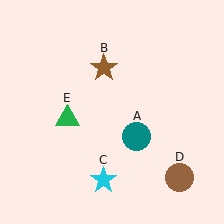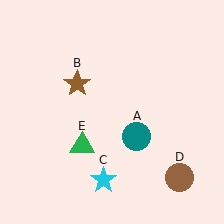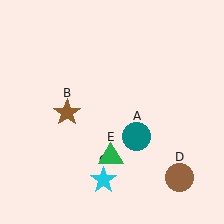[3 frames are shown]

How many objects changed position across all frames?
2 objects changed position: brown star (object B), green triangle (object E).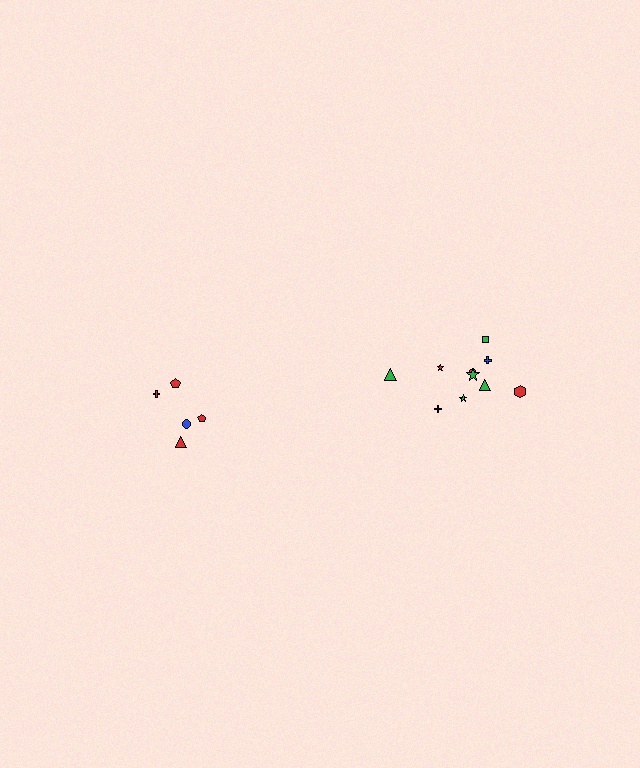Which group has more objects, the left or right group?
The right group.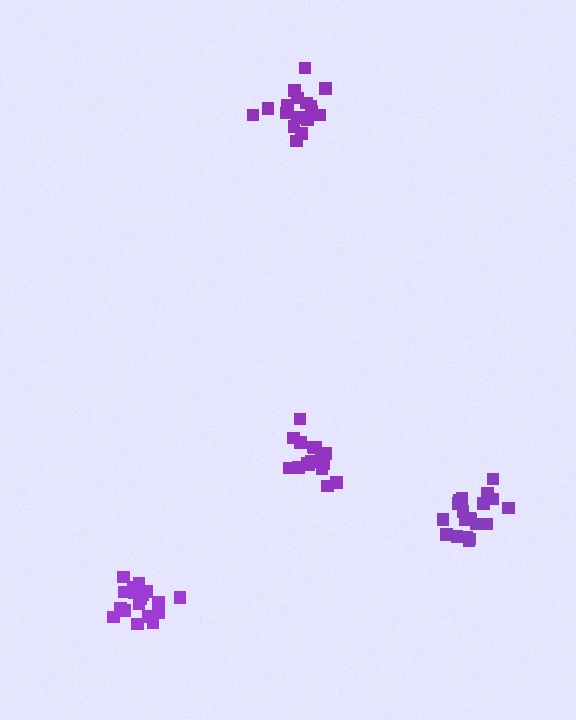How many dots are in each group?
Group 1: 18 dots, Group 2: 18 dots, Group 3: 21 dots, Group 4: 19 dots (76 total).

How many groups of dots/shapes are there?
There are 4 groups.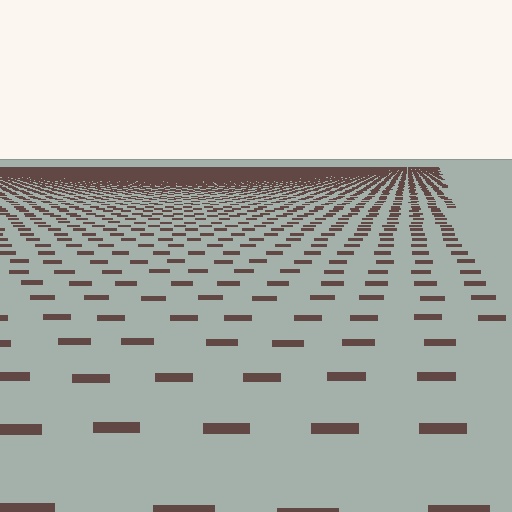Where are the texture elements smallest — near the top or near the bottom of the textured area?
Near the top.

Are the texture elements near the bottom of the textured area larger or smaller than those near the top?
Larger. Near the bottom, elements are closer to the viewer and appear at a bigger on-screen size.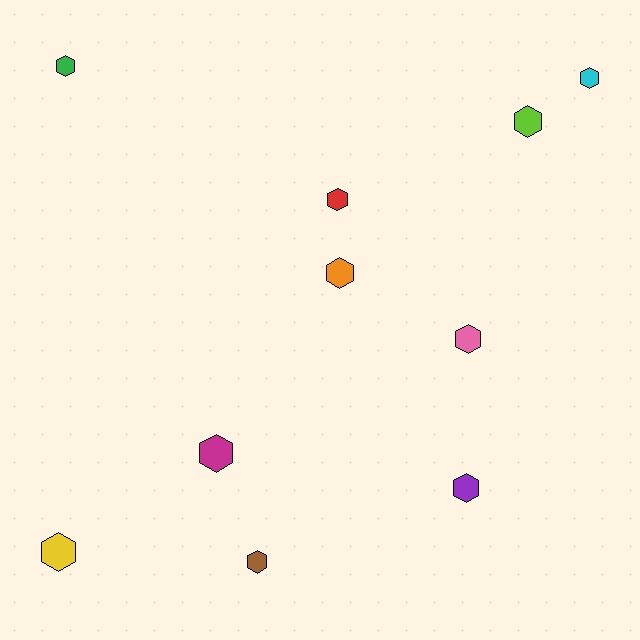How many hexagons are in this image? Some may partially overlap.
There are 10 hexagons.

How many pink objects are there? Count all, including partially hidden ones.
There is 1 pink object.